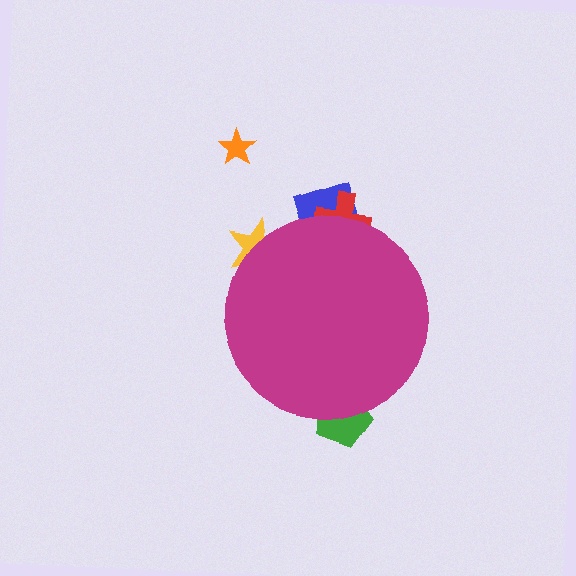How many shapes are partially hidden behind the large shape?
4 shapes are partially hidden.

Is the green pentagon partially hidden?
Yes, the green pentagon is partially hidden behind the magenta circle.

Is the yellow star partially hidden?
Yes, the yellow star is partially hidden behind the magenta circle.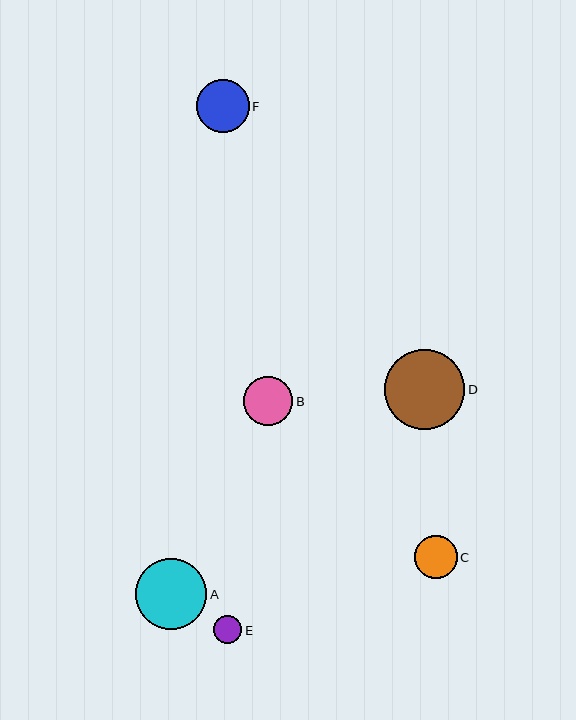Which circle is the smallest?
Circle E is the smallest with a size of approximately 28 pixels.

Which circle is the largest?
Circle D is the largest with a size of approximately 80 pixels.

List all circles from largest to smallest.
From largest to smallest: D, A, F, B, C, E.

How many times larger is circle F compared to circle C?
Circle F is approximately 1.2 times the size of circle C.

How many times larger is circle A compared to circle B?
Circle A is approximately 1.5 times the size of circle B.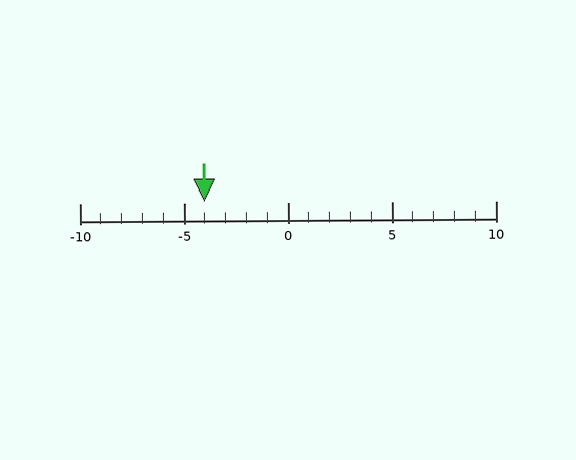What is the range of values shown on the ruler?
The ruler shows values from -10 to 10.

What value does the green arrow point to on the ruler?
The green arrow points to approximately -4.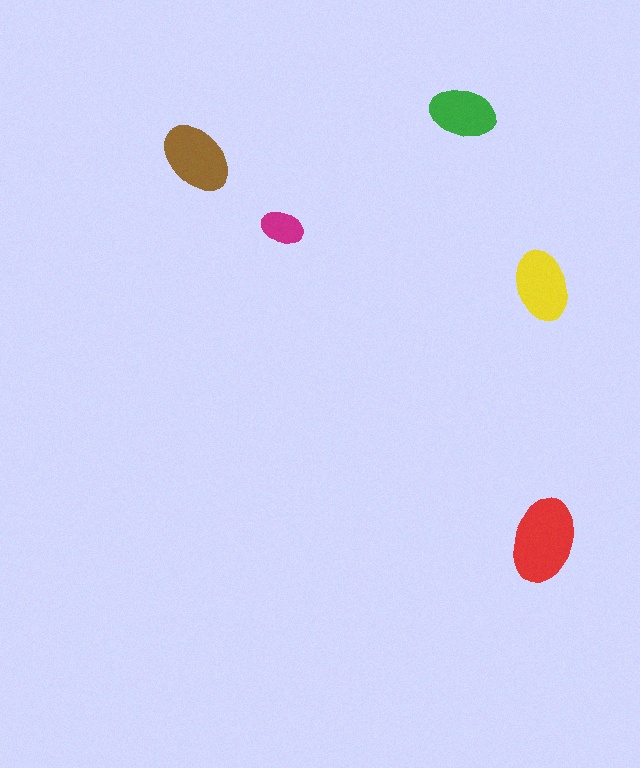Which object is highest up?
The green ellipse is topmost.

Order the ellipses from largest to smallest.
the red one, the brown one, the yellow one, the green one, the magenta one.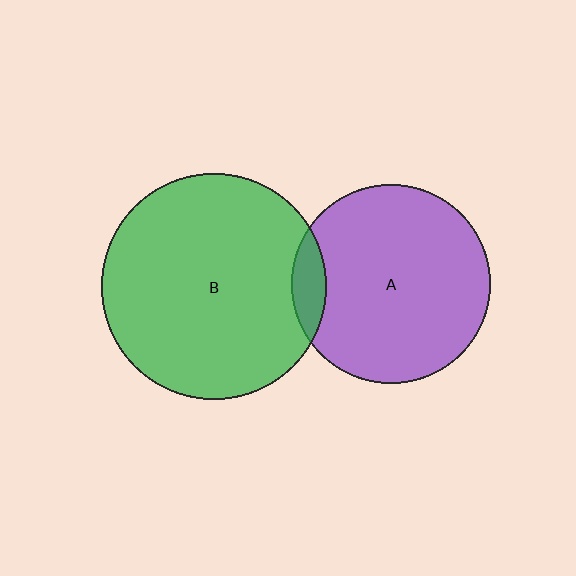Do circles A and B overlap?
Yes.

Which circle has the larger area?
Circle B (green).